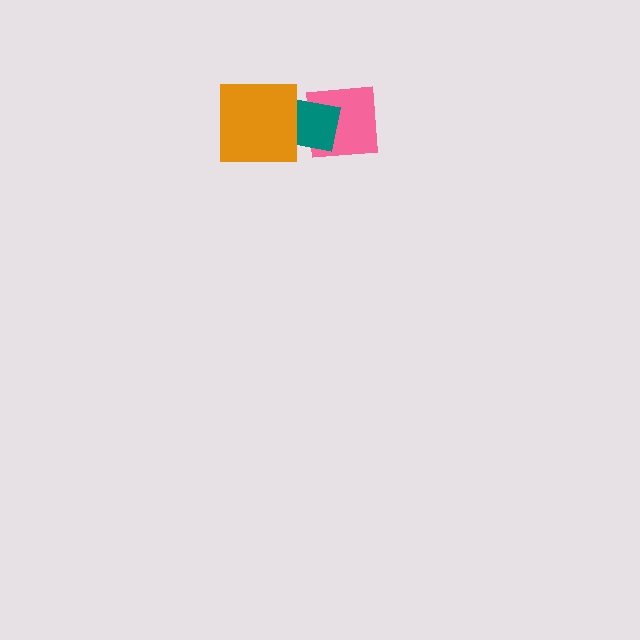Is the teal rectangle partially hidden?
Yes, it is partially covered by another shape.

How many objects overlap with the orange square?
1 object overlaps with the orange square.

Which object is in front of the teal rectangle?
The orange square is in front of the teal rectangle.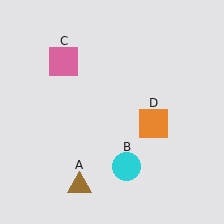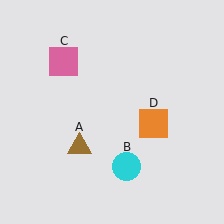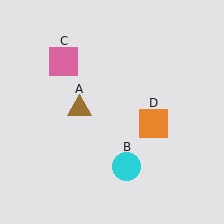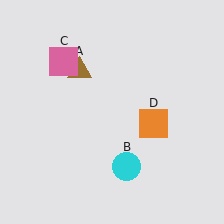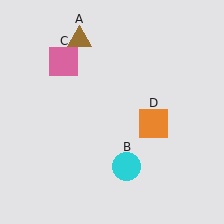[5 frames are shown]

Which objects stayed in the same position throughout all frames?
Cyan circle (object B) and pink square (object C) and orange square (object D) remained stationary.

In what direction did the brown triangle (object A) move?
The brown triangle (object A) moved up.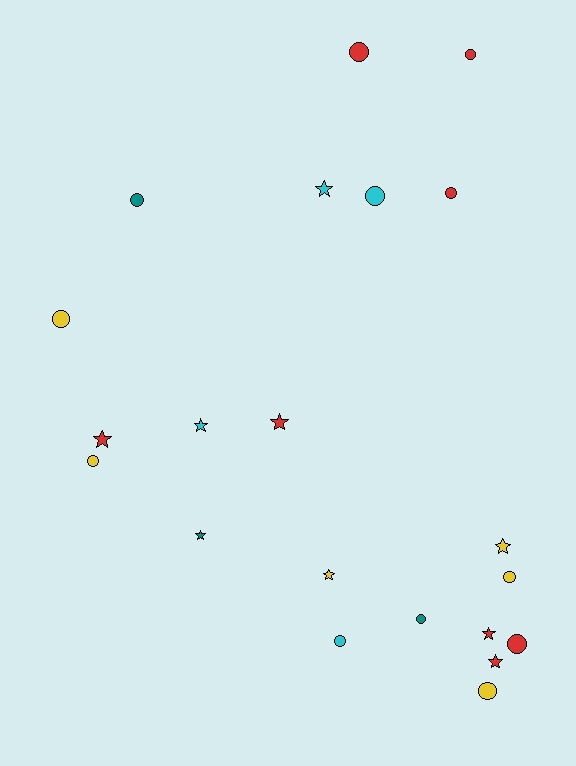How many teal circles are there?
There are 2 teal circles.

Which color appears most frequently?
Red, with 8 objects.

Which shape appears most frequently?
Circle, with 12 objects.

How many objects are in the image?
There are 21 objects.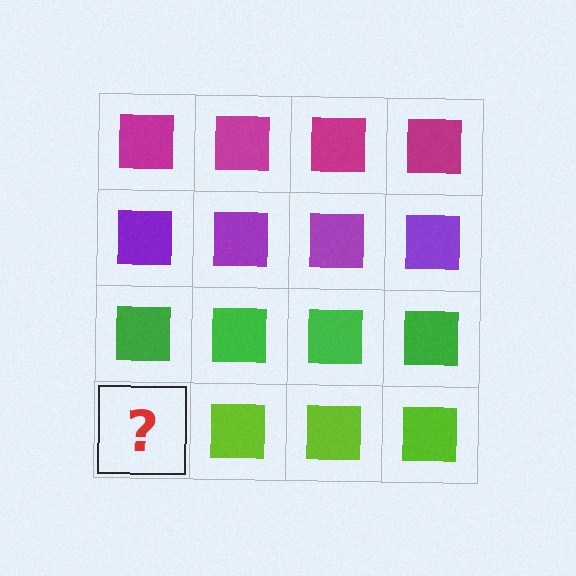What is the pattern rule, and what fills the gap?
The rule is that each row has a consistent color. The gap should be filled with a lime square.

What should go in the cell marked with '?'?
The missing cell should contain a lime square.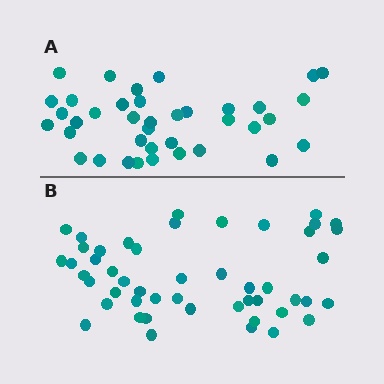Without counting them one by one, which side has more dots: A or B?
Region B (the bottom region) has more dots.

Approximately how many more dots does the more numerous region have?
Region B has roughly 12 or so more dots than region A.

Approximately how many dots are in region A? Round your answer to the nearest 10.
About 40 dots. (The exact count is 38, which rounds to 40.)